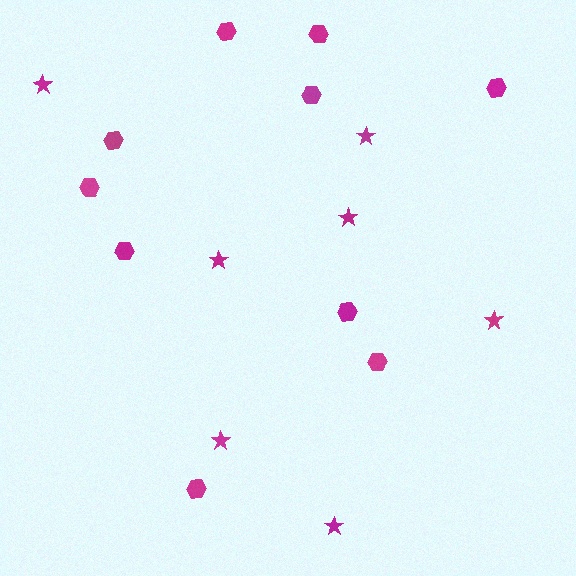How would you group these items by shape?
There are 2 groups: one group of stars (7) and one group of hexagons (10).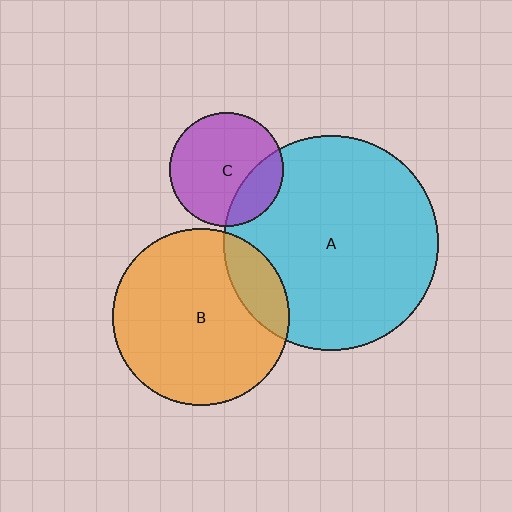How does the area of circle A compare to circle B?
Approximately 1.5 times.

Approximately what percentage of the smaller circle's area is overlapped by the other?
Approximately 15%.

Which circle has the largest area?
Circle A (cyan).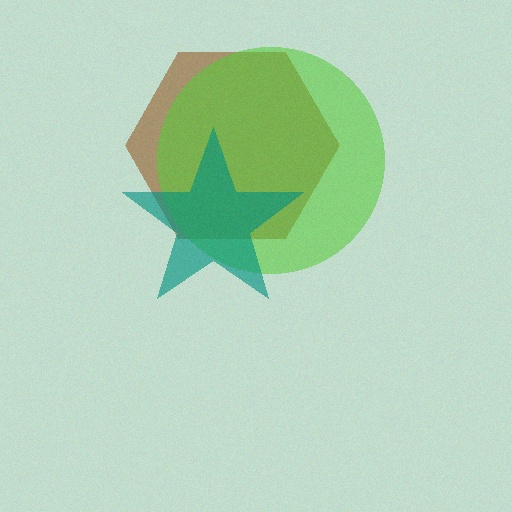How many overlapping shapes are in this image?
There are 3 overlapping shapes in the image.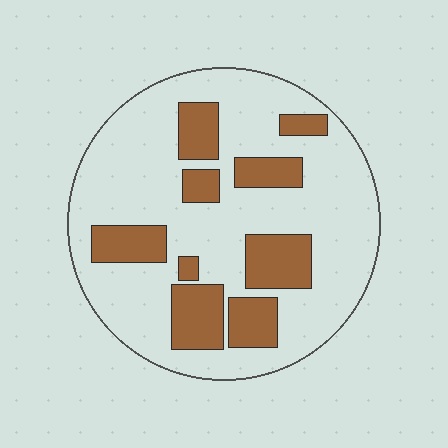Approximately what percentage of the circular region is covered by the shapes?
Approximately 25%.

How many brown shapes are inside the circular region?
9.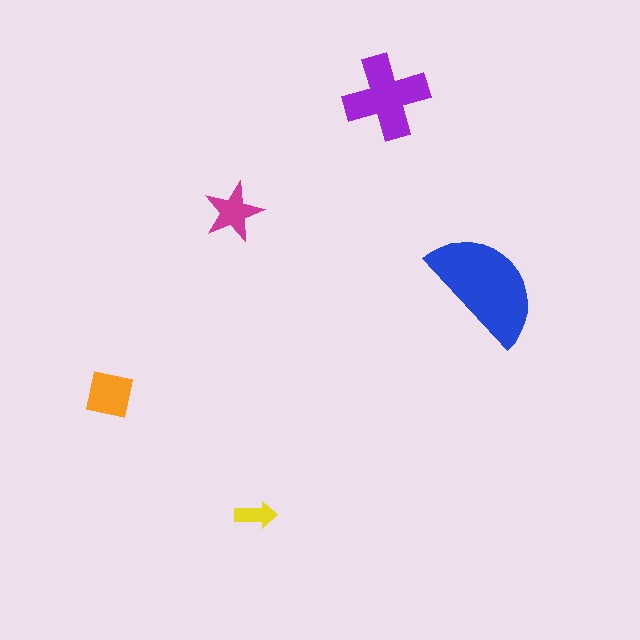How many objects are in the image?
There are 5 objects in the image.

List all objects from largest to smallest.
The blue semicircle, the purple cross, the orange square, the magenta star, the yellow arrow.